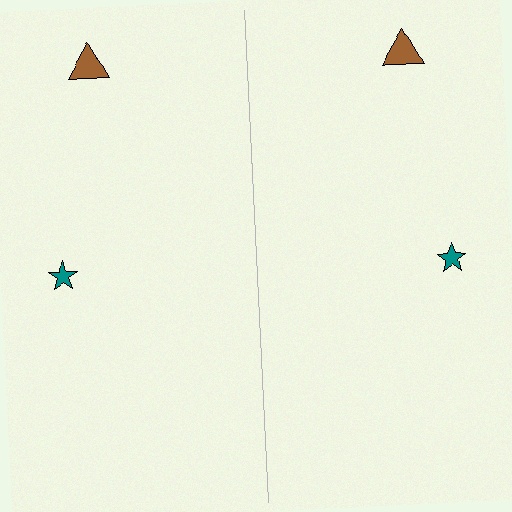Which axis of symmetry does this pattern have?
The pattern has a vertical axis of symmetry running through the center of the image.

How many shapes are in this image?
There are 4 shapes in this image.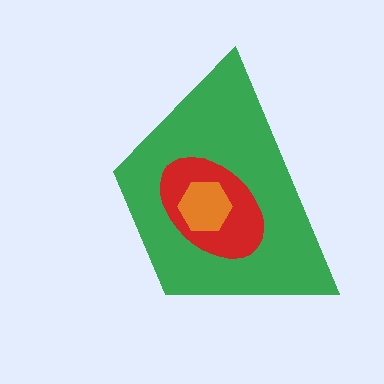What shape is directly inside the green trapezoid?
The red ellipse.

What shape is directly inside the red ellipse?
The orange hexagon.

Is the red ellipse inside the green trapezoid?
Yes.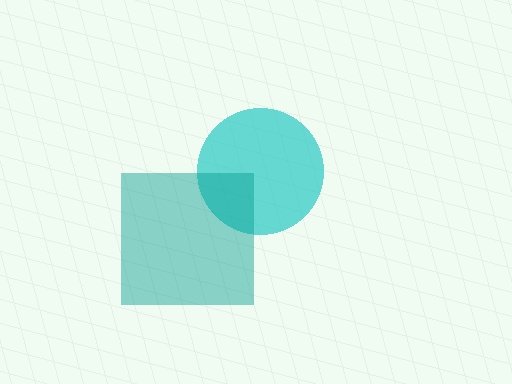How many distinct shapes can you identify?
There are 2 distinct shapes: a cyan circle, a teal square.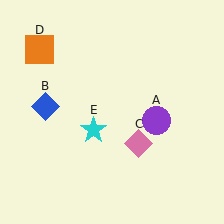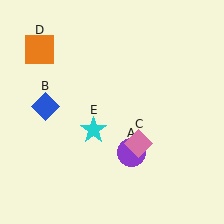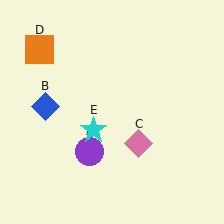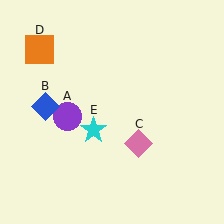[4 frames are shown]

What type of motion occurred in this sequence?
The purple circle (object A) rotated clockwise around the center of the scene.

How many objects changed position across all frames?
1 object changed position: purple circle (object A).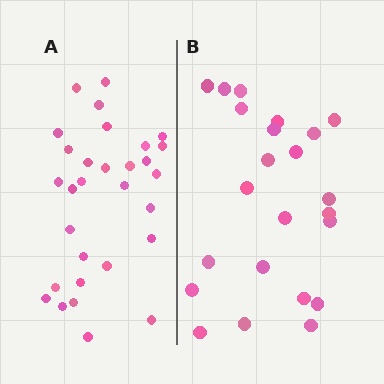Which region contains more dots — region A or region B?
Region A (the left region) has more dots.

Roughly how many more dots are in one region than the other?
Region A has roughly 8 or so more dots than region B.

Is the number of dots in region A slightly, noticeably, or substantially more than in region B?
Region A has noticeably more, but not dramatically so. The ratio is roughly 1.3 to 1.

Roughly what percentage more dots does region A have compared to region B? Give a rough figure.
About 30% more.